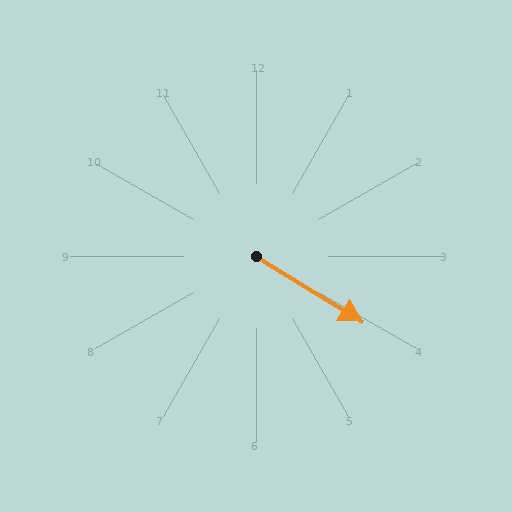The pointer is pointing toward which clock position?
Roughly 4 o'clock.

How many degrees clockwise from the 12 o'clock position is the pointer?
Approximately 122 degrees.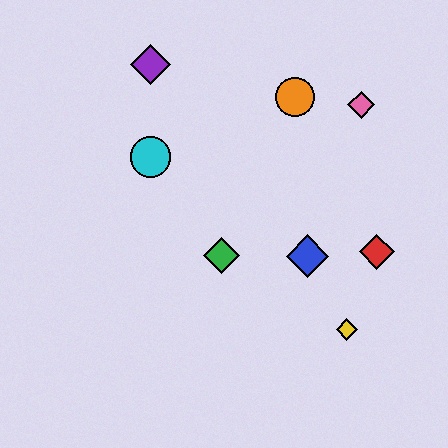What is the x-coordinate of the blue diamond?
The blue diamond is at x≈308.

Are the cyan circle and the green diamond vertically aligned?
No, the cyan circle is at x≈151 and the green diamond is at x≈222.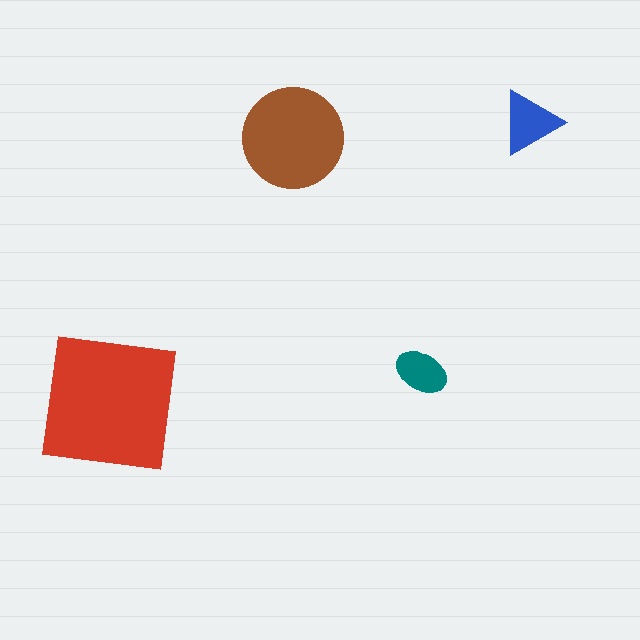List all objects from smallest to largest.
The teal ellipse, the blue triangle, the brown circle, the red square.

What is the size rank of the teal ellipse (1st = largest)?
4th.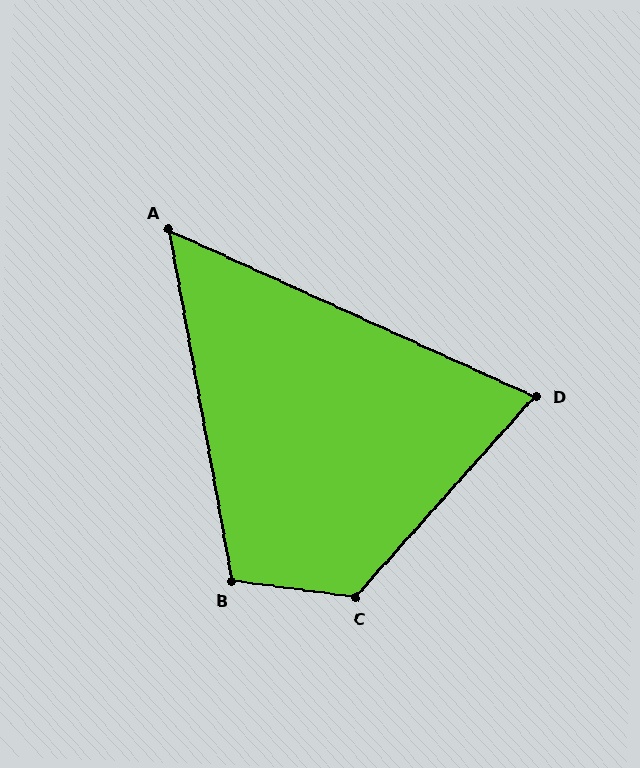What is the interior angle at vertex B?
Approximately 107 degrees (obtuse).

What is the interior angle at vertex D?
Approximately 73 degrees (acute).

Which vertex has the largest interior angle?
C, at approximately 125 degrees.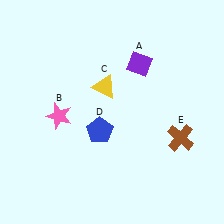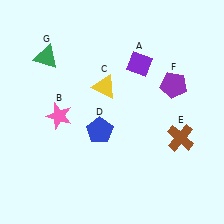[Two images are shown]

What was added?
A purple pentagon (F), a green triangle (G) were added in Image 2.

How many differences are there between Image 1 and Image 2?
There are 2 differences between the two images.